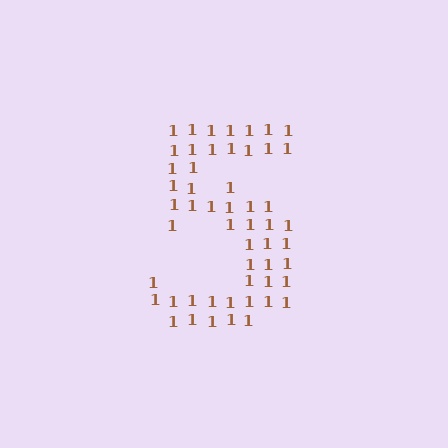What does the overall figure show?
The overall figure shows the digit 5.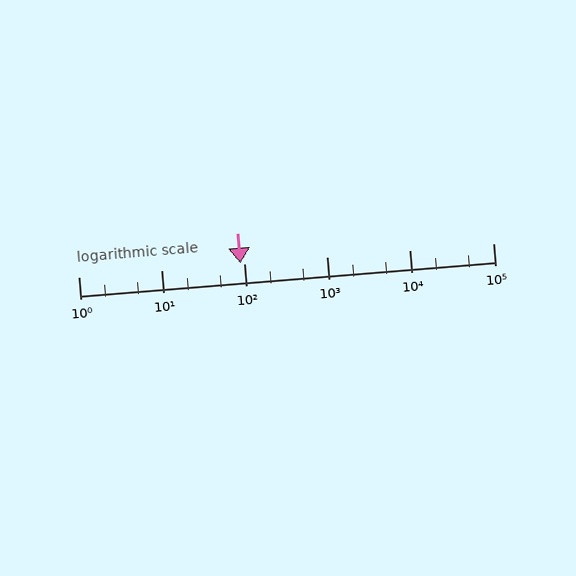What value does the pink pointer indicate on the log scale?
The pointer indicates approximately 90.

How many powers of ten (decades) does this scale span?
The scale spans 5 decades, from 1 to 100000.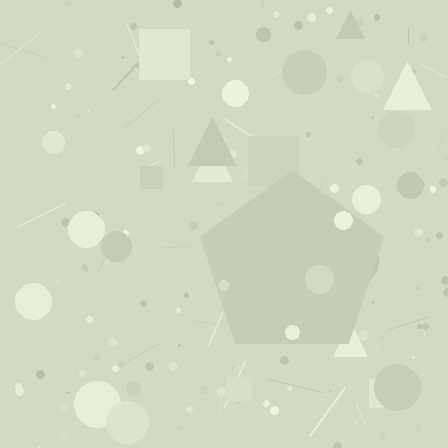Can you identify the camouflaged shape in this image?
The camouflaged shape is a pentagon.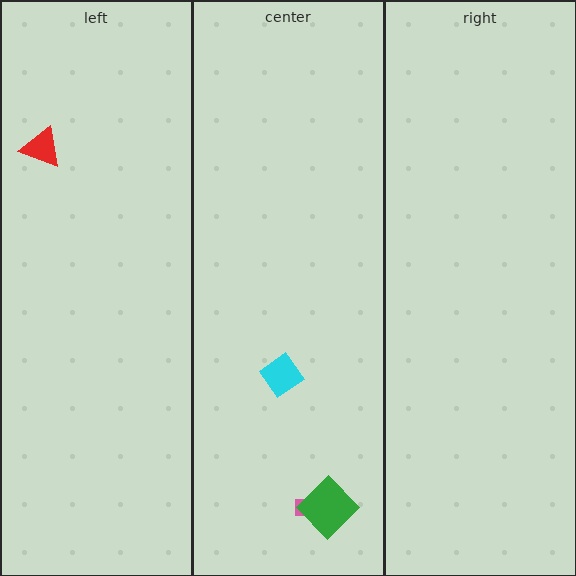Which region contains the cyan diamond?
The center region.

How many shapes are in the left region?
1.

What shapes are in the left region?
The red triangle.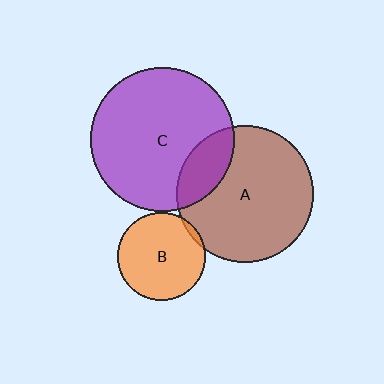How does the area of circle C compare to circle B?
Approximately 2.7 times.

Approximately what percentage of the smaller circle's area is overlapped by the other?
Approximately 20%.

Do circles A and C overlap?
Yes.